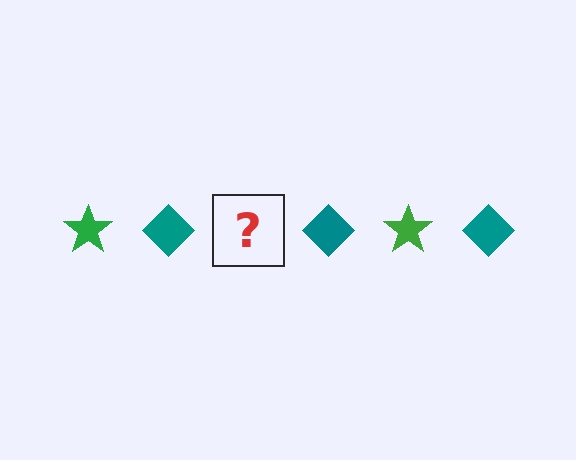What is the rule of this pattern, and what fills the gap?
The rule is that the pattern alternates between green star and teal diamond. The gap should be filled with a green star.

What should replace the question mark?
The question mark should be replaced with a green star.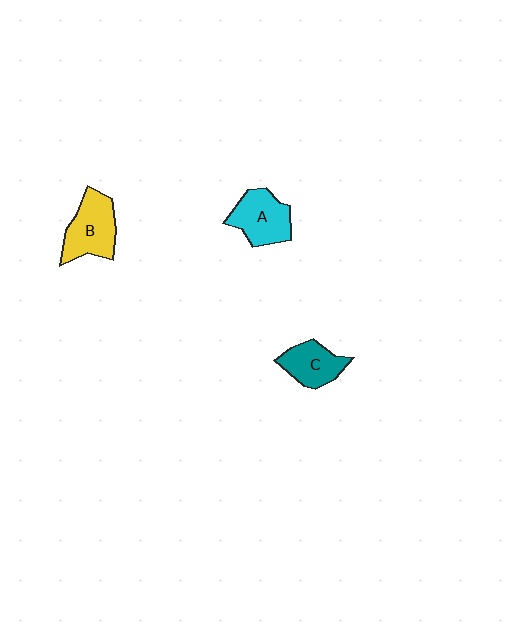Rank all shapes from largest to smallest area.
From largest to smallest: B (yellow), A (cyan), C (teal).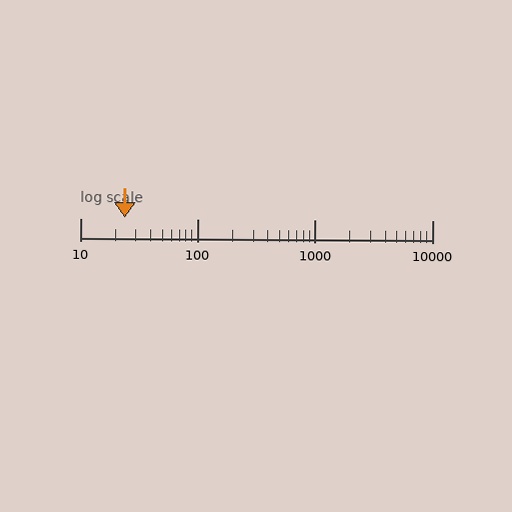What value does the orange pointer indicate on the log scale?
The pointer indicates approximately 24.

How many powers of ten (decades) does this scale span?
The scale spans 3 decades, from 10 to 10000.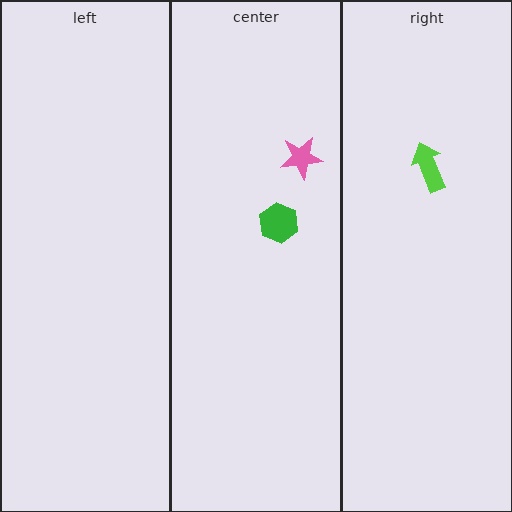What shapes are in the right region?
The lime arrow.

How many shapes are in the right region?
1.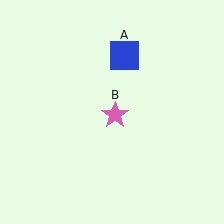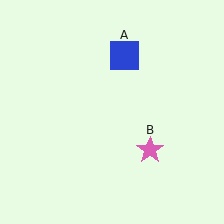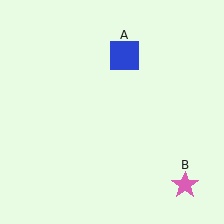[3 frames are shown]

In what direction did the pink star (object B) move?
The pink star (object B) moved down and to the right.